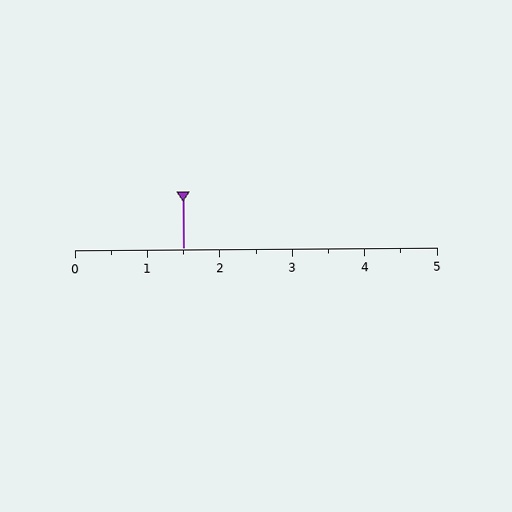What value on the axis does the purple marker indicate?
The marker indicates approximately 1.5.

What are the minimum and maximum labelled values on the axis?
The axis runs from 0 to 5.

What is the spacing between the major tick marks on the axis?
The major ticks are spaced 1 apart.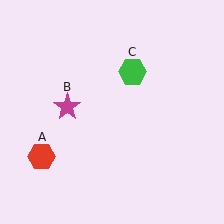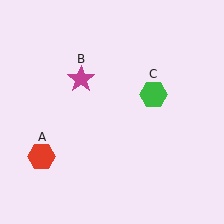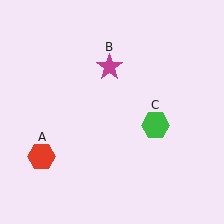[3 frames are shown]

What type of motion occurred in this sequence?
The magenta star (object B), green hexagon (object C) rotated clockwise around the center of the scene.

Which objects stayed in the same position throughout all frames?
Red hexagon (object A) remained stationary.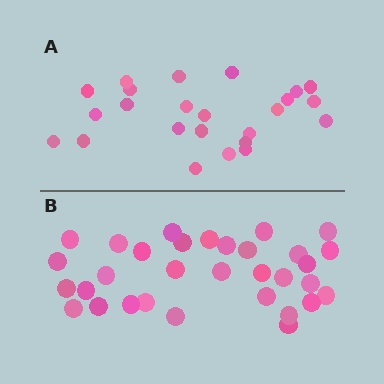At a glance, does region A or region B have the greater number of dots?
Region B (the bottom region) has more dots.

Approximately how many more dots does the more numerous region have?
Region B has roughly 8 or so more dots than region A.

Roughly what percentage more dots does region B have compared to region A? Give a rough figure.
About 35% more.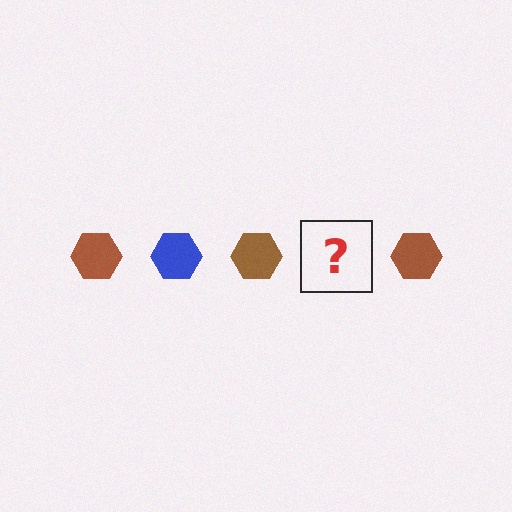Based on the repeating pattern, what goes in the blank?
The blank should be a blue hexagon.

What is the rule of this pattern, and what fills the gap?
The rule is that the pattern cycles through brown, blue hexagons. The gap should be filled with a blue hexagon.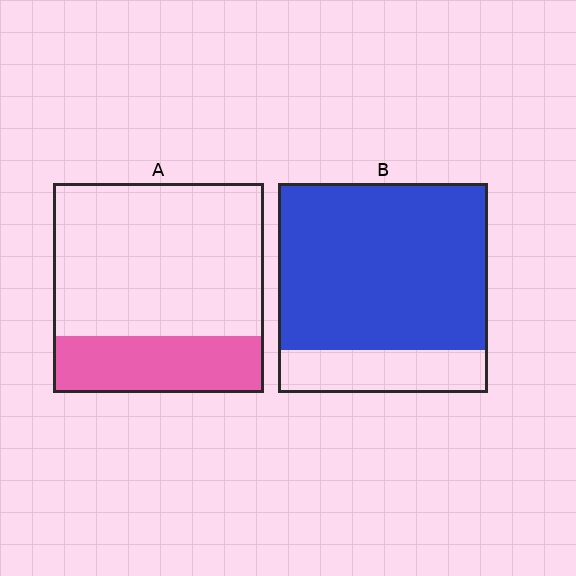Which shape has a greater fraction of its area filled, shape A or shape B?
Shape B.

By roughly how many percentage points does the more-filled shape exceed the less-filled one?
By roughly 50 percentage points (B over A).